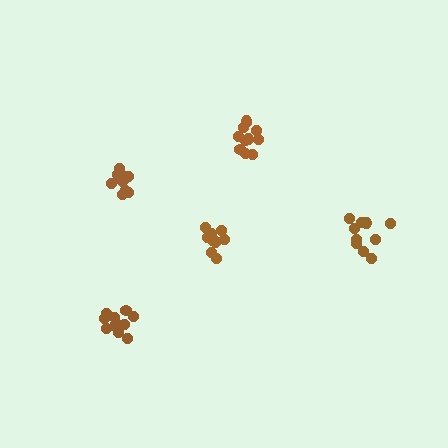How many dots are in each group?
Group 1: 12 dots, Group 2: 12 dots, Group 3: 10 dots, Group 4: 11 dots, Group 5: 11 dots (56 total).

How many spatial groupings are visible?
There are 5 spatial groupings.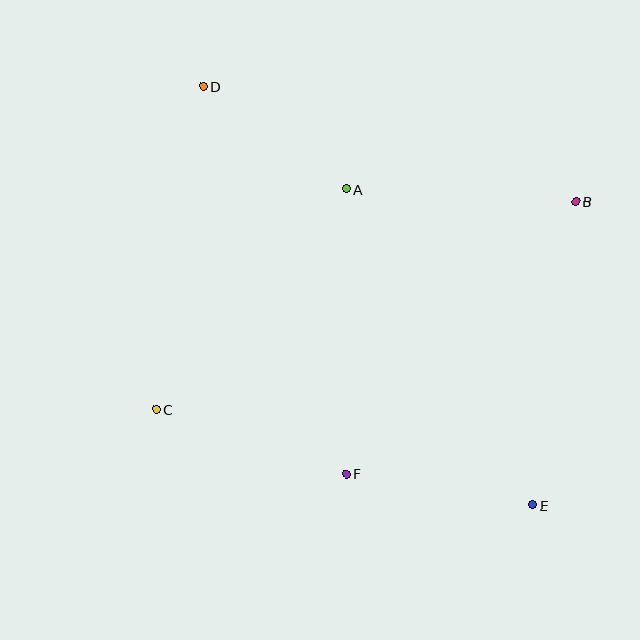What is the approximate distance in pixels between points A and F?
The distance between A and F is approximately 285 pixels.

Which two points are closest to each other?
Points A and D are closest to each other.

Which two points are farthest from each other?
Points D and E are farthest from each other.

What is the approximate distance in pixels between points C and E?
The distance between C and E is approximately 388 pixels.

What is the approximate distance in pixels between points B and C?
The distance between B and C is approximately 468 pixels.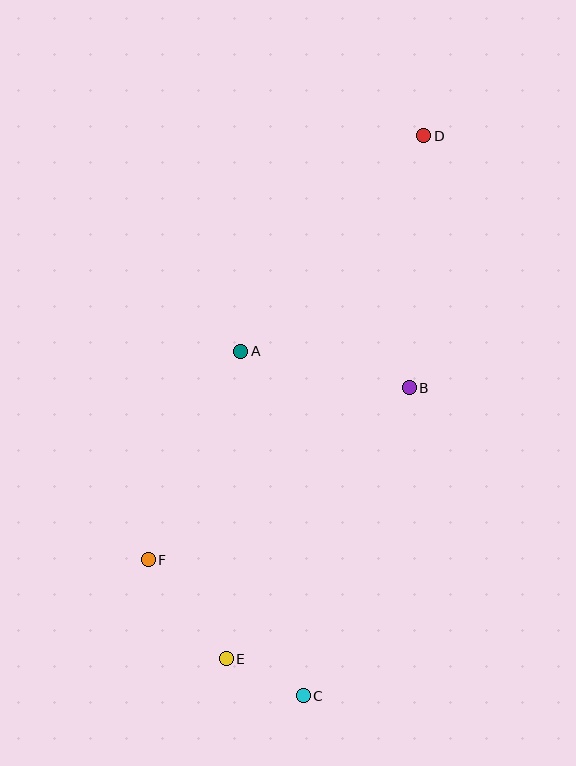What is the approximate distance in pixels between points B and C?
The distance between B and C is approximately 325 pixels.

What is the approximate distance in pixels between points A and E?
The distance between A and E is approximately 308 pixels.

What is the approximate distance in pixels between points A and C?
The distance between A and C is approximately 350 pixels.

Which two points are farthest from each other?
Points C and D are farthest from each other.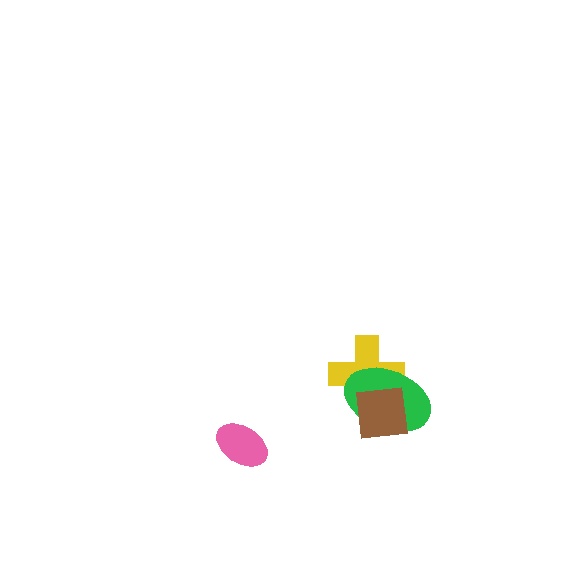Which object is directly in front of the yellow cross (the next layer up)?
The green ellipse is directly in front of the yellow cross.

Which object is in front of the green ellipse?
The brown square is in front of the green ellipse.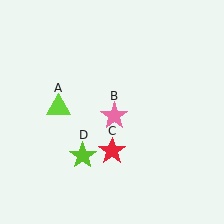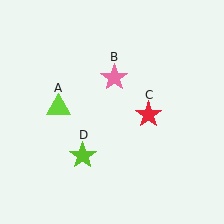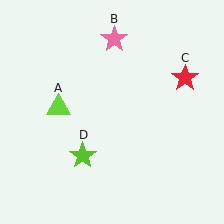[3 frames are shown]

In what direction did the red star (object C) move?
The red star (object C) moved up and to the right.